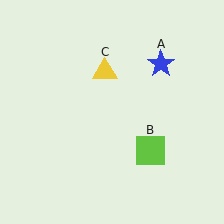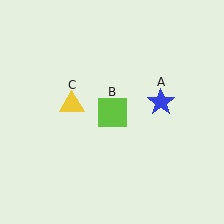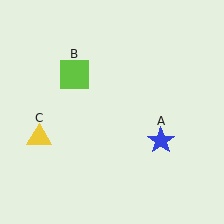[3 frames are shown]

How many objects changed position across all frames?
3 objects changed position: blue star (object A), lime square (object B), yellow triangle (object C).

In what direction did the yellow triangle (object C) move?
The yellow triangle (object C) moved down and to the left.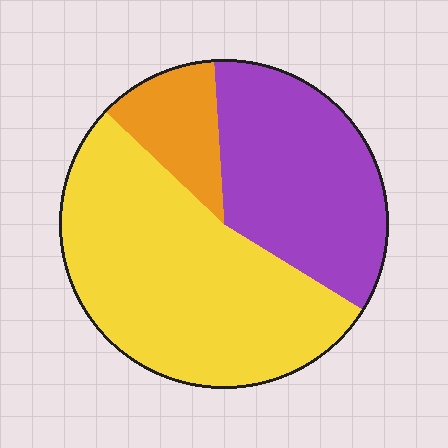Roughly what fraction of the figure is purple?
Purple covers 35% of the figure.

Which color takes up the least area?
Orange, at roughly 10%.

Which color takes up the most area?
Yellow, at roughly 55%.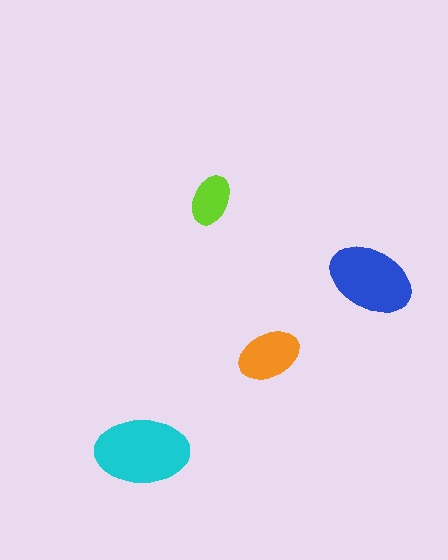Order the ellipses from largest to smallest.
the cyan one, the blue one, the orange one, the lime one.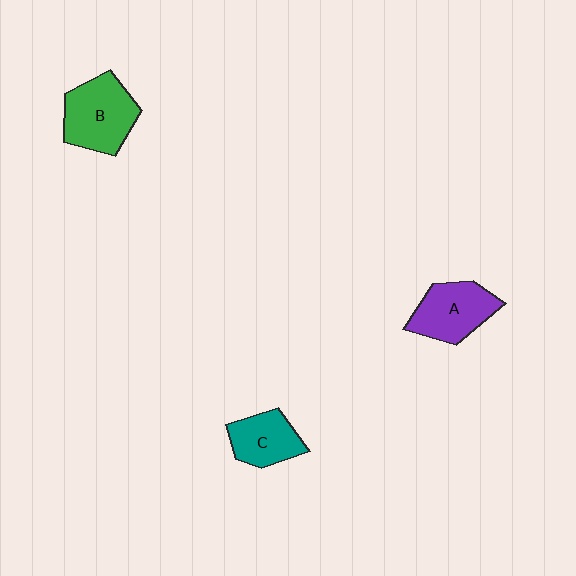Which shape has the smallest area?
Shape C (teal).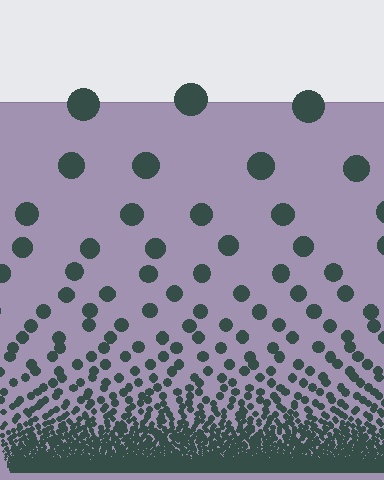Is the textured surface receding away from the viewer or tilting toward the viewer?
The surface appears to tilt toward the viewer. Texture elements get larger and sparser toward the top.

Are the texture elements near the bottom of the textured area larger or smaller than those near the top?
Smaller. The gradient is inverted — elements near the bottom are smaller and denser.